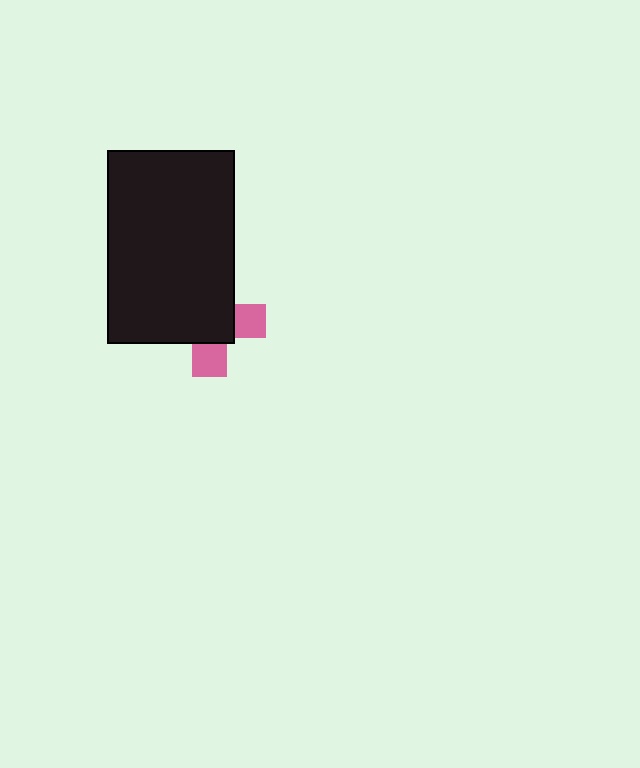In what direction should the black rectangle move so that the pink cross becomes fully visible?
The black rectangle should move toward the upper-left. That is the shortest direction to clear the overlap and leave the pink cross fully visible.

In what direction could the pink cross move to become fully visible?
The pink cross could move toward the lower-right. That would shift it out from behind the black rectangle entirely.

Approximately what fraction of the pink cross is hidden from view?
Roughly 66% of the pink cross is hidden behind the black rectangle.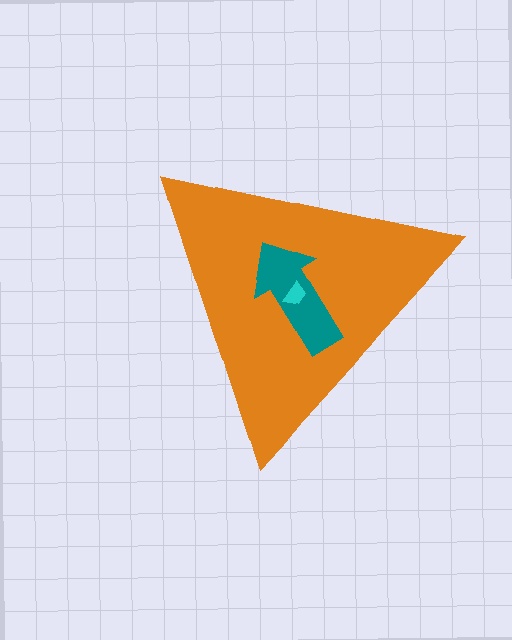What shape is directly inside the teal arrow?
The cyan trapezoid.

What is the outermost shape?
The orange triangle.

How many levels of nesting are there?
3.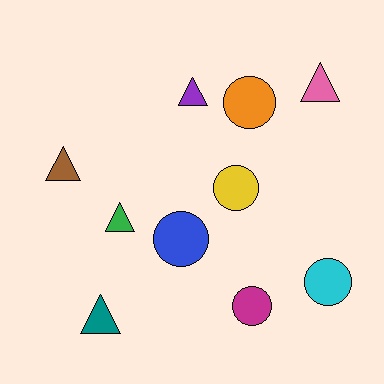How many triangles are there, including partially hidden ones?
There are 5 triangles.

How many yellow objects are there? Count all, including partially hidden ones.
There is 1 yellow object.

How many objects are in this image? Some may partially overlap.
There are 10 objects.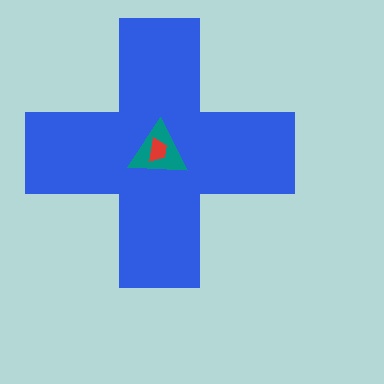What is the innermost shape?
The red trapezoid.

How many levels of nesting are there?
3.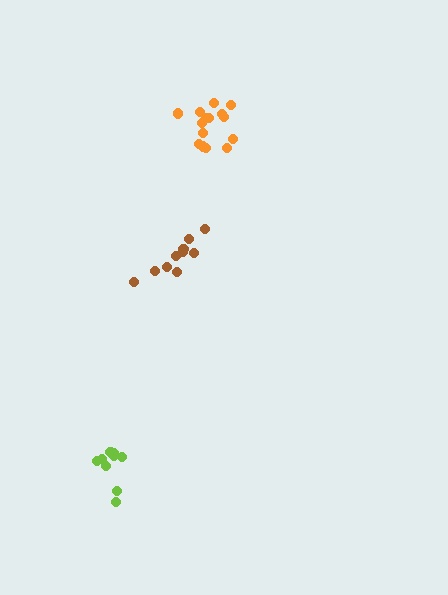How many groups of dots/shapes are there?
There are 3 groups.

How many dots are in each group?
Group 1: 10 dots, Group 2: 9 dots, Group 3: 15 dots (34 total).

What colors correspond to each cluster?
The clusters are colored: brown, lime, orange.